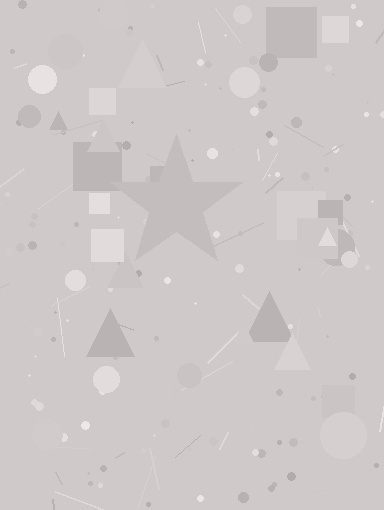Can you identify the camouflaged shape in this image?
The camouflaged shape is a star.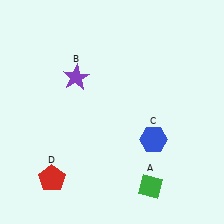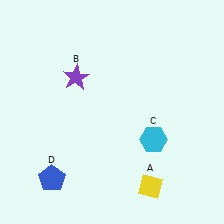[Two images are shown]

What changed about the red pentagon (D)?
In Image 1, D is red. In Image 2, it changed to blue.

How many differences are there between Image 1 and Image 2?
There are 3 differences between the two images.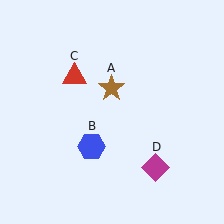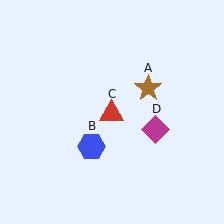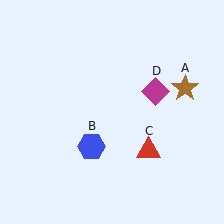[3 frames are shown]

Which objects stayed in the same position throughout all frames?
Blue hexagon (object B) remained stationary.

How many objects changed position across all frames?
3 objects changed position: brown star (object A), red triangle (object C), magenta diamond (object D).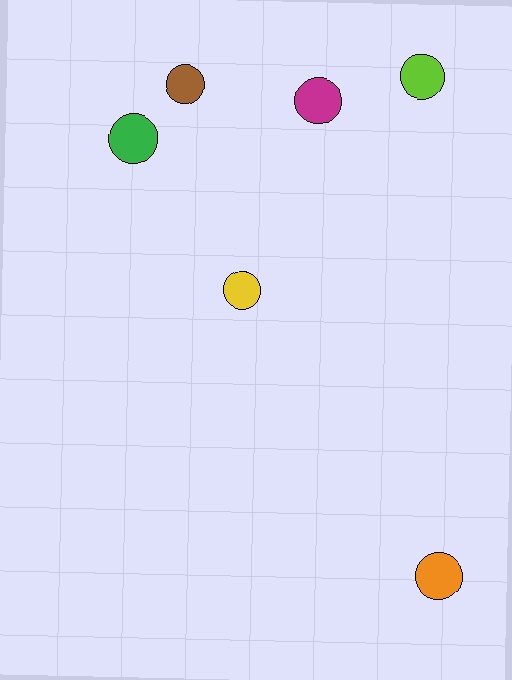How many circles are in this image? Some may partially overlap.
There are 6 circles.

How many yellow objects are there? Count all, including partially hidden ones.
There is 1 yellow object.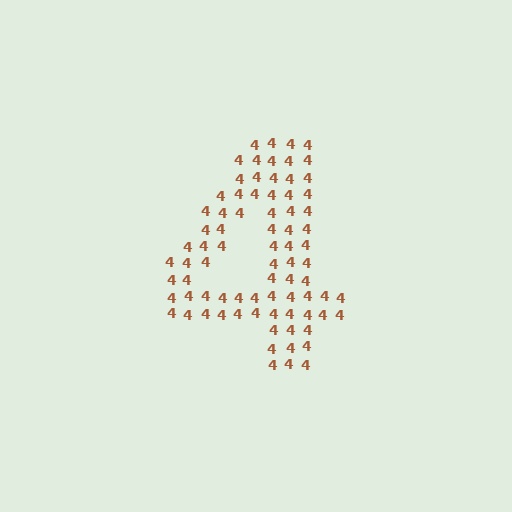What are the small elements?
The small elements are digit 4's.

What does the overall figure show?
The overall figure shows the digit 4.